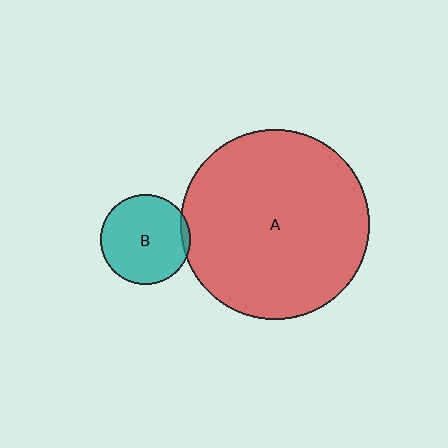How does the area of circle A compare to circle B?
Approximately 4.4 times.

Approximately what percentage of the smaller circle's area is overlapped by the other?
Approximately 5%.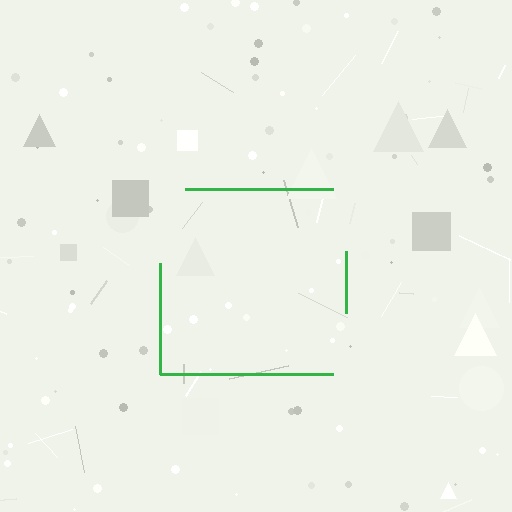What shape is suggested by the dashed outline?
The dashed outline suggests a square.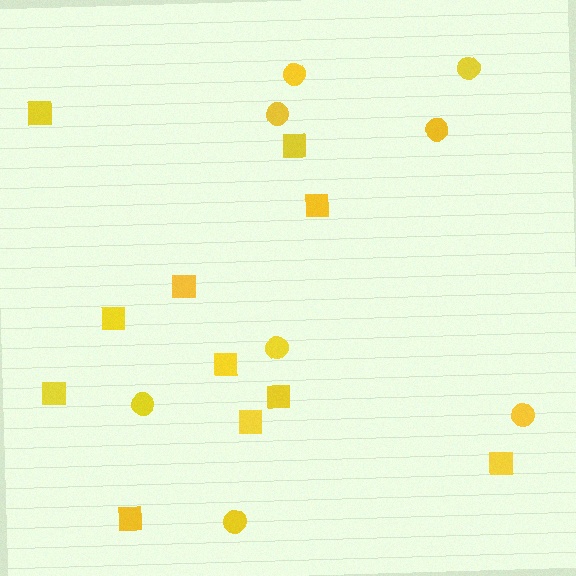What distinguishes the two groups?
There are 2 groups: one group of circles (8) and one group of squares (11).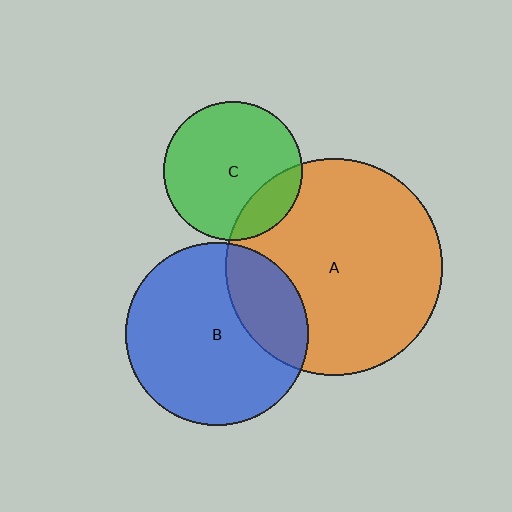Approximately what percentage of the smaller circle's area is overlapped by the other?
Approximately 20%.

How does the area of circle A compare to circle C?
Approximately 2.4 times.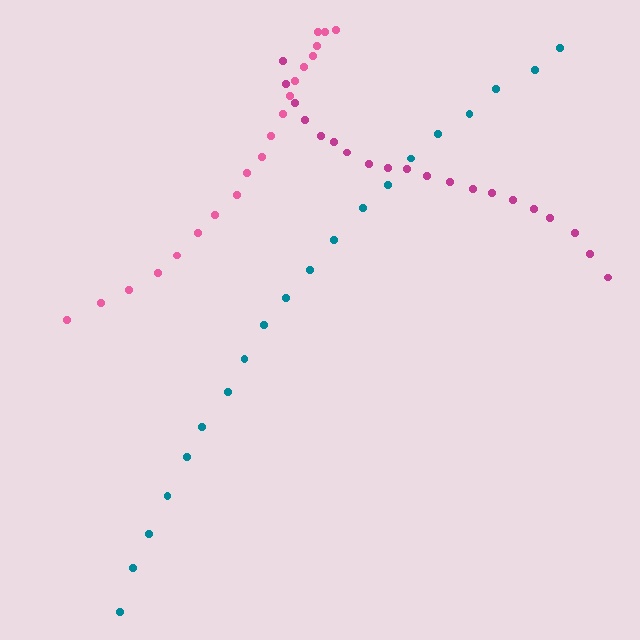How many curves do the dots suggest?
There are 3 distinct paths.